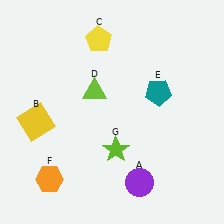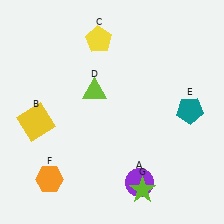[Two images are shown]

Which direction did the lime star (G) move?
The lime star (G) moved down.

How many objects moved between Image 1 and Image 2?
2 objects moved between the two images.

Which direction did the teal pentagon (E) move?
The teal pentagon (E) moved right.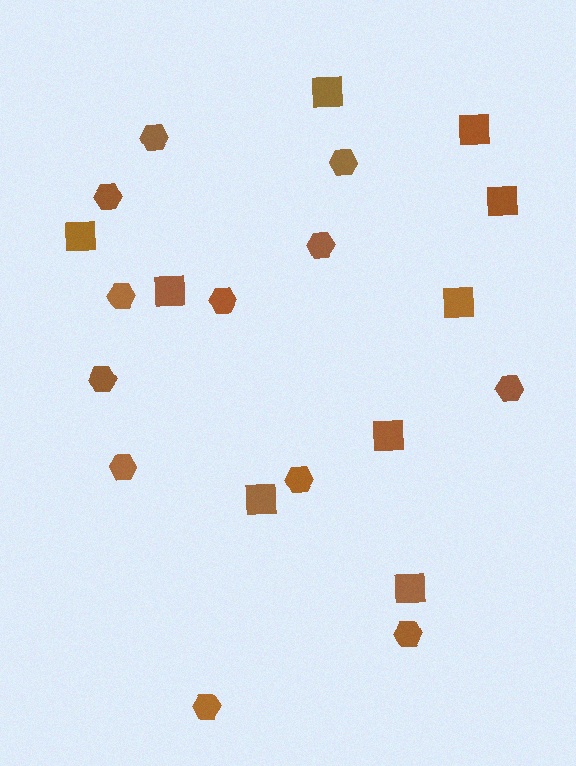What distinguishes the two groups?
There are 2 groups: one group of hexagons (12) and one group of squares (9).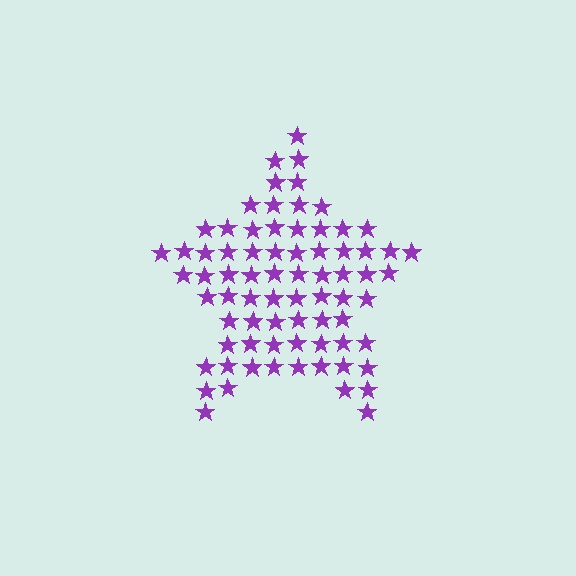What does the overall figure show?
The overall figure shows a star.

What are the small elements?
The small elements are stars.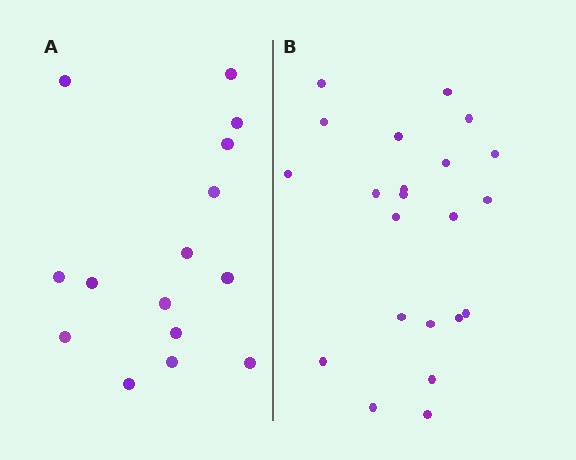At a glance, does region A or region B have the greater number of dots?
Region B (the right region) has more dots.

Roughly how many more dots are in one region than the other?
Region B has roughly 8 or so more dots than region A.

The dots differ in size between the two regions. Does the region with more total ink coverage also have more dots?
No. Region A has more total ink coverage because its dots are larger, but region B actually contains more individual dots. Total area can be misleading — the number of items is what matters here.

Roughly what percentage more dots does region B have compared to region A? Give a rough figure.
About 45% more.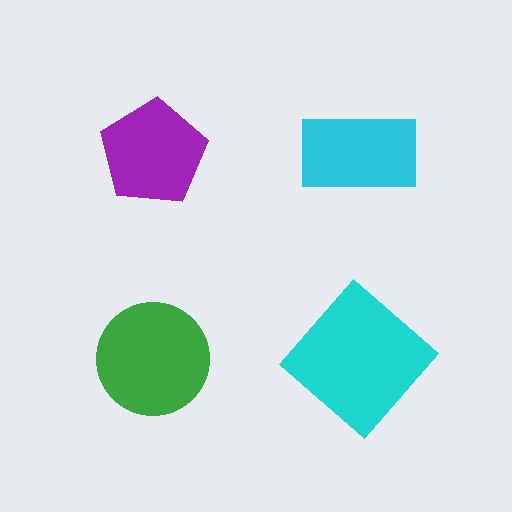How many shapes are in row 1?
2 shapes.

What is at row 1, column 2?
A cyan rectangle.